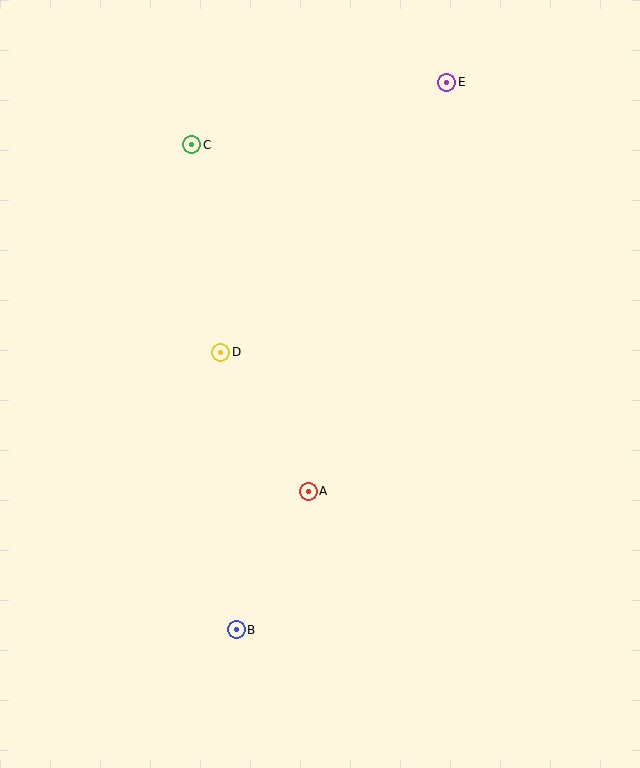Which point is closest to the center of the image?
Point D at (221, 352) is closest to the center.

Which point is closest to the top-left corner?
Point C is closest to the top-left corner.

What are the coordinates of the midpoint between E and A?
The midpoint between E and A is at (377, 287).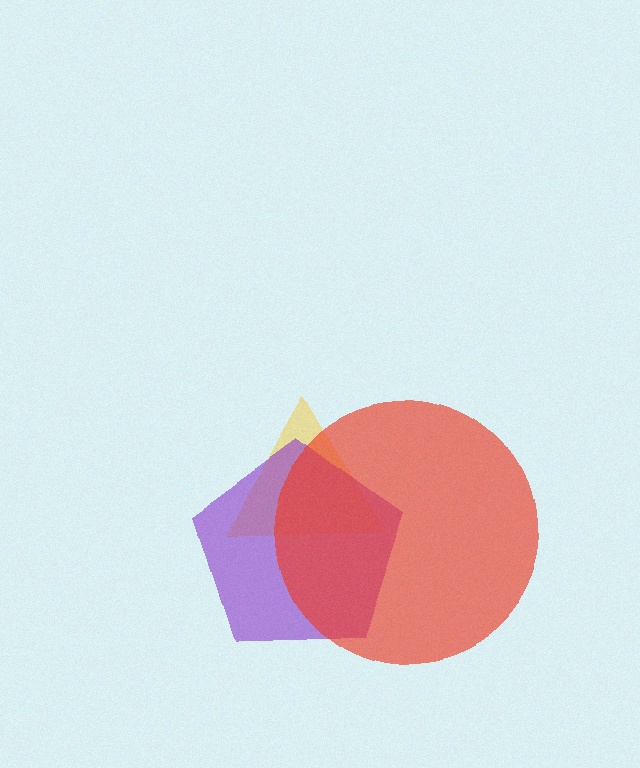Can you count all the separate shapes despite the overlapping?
Yes, there are 3 separate shapes.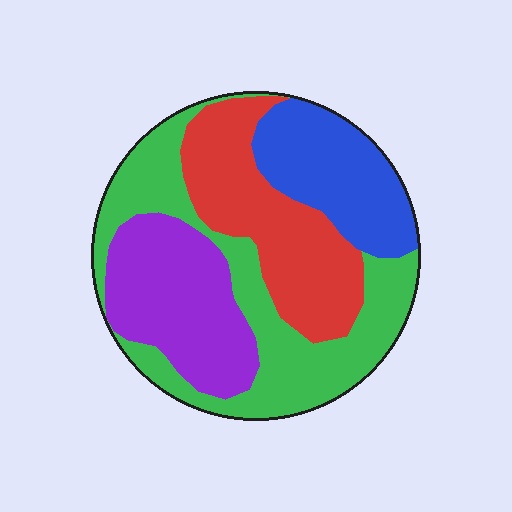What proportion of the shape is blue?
Blue covers roughly 20% of the shape.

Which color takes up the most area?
Green, at roughly 35%.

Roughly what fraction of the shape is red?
Red covers roughly 25% of the shape.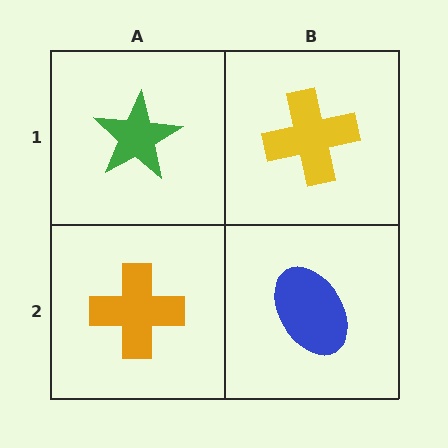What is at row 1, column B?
A yellow cross.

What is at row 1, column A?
A green star.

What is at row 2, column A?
An orange cross.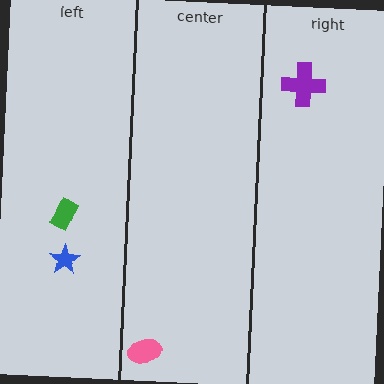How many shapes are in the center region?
1.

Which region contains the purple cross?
The right region.